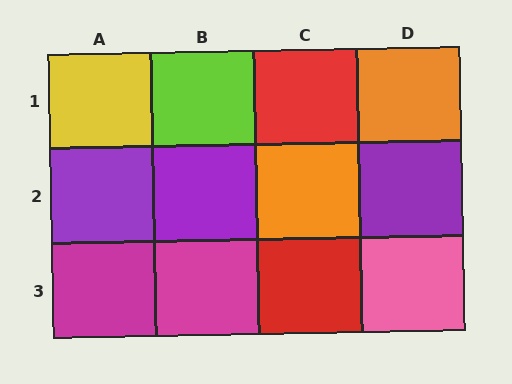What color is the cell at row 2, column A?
Purple.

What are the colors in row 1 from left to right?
Yellow, lime, red, orange.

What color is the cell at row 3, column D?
Pink.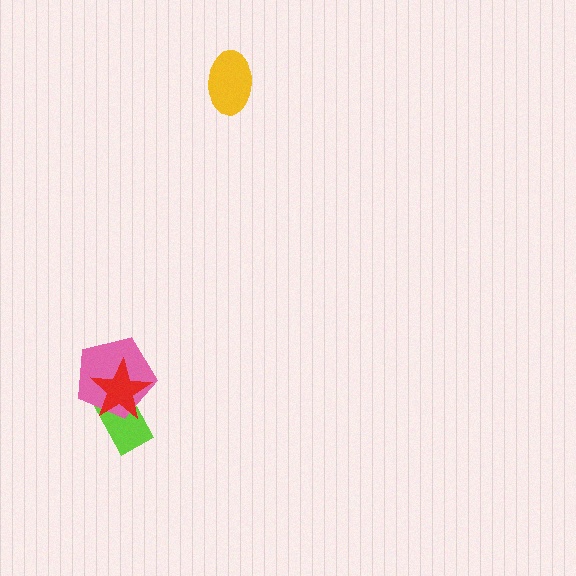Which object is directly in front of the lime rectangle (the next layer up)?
The pink pentagon is directly in front of the lime rectangle.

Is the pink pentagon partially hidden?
Yes, it is partially covered by another shape.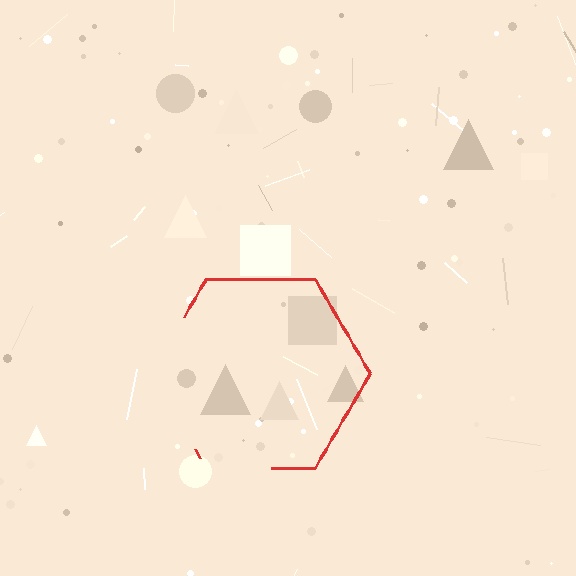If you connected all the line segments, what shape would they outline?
They would outline a hexagon.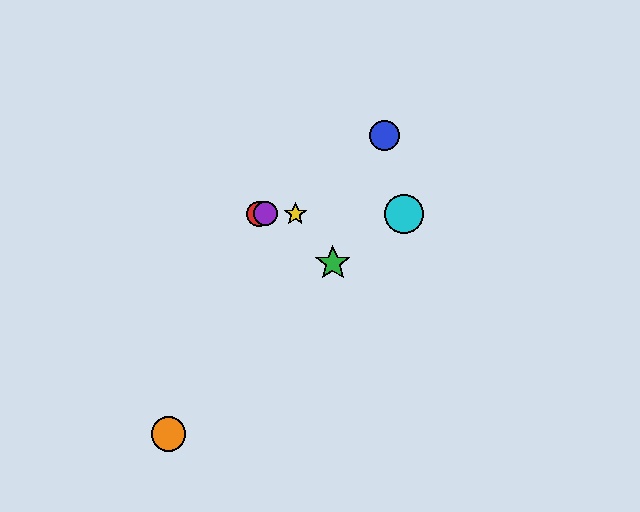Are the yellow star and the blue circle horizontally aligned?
No, the yellow star is at y≈214 and the blue circle is at y≈135.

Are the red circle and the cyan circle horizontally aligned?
Yes, both are at y≈214.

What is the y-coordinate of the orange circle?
The orange circle is at y≈434.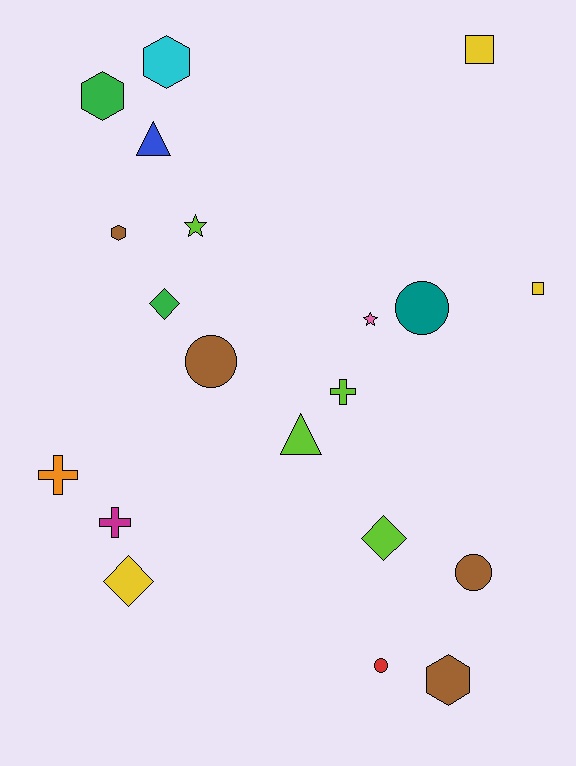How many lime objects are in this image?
There are 4 lime objects.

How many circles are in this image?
There are 4 circles.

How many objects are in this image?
There are 20 objects.